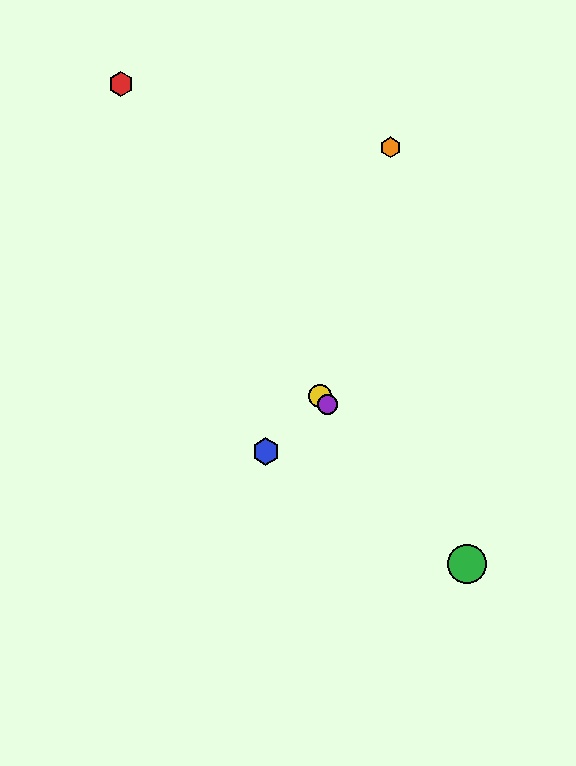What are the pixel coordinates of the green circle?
The green circle is at (467, 564).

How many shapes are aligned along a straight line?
3 shapes (the green circle, the yellow circle, the purple circle) are aligned along a straight line.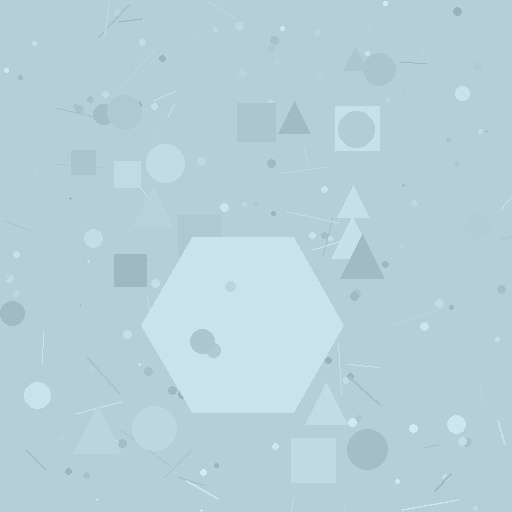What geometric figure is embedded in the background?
A hexagon is embedded in the background.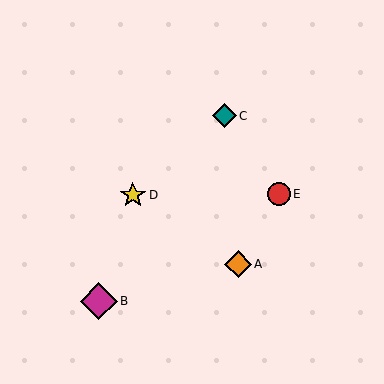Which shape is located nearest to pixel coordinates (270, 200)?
The red circle (labeled E) at (279, 194) is nearest to that location.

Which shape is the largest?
The magenta diamond (labeled B) is the largest.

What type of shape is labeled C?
Shape C is a teal diamond.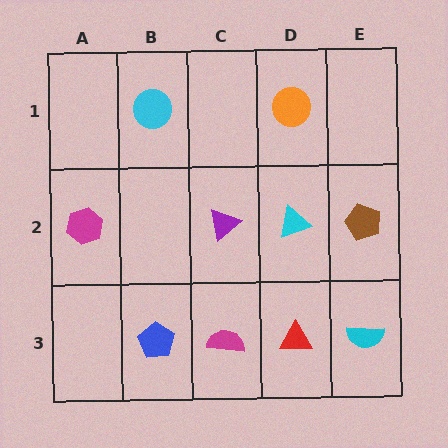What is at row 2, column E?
A brown pentagon.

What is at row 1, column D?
An orange circle.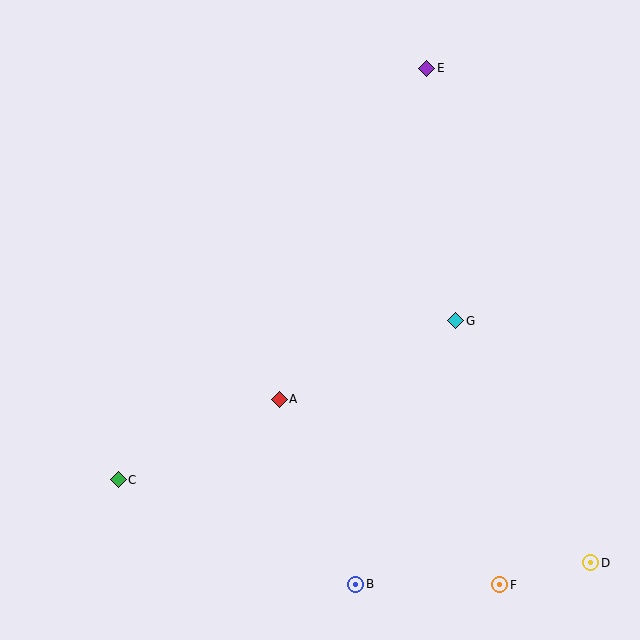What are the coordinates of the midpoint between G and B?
The midpoint between G and B is at (406, 453).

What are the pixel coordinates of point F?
Point F is at (500, 585).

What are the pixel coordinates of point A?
Point A is at (279, 399).